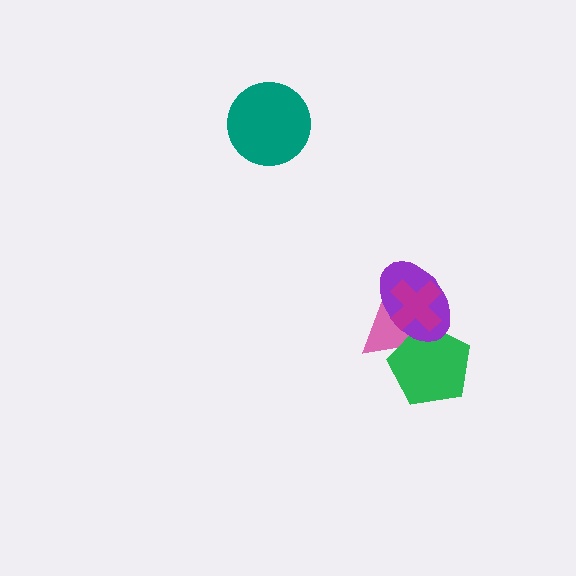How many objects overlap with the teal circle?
0 objects overlap with the teal circle.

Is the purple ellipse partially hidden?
Yes, it is partially covered by another shape.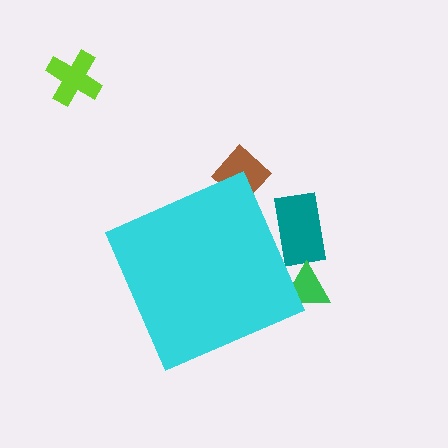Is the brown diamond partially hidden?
Yes, the brown diamond is partially hidden behind the cyan diamond.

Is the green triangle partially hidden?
Yes, the green triangle is partially hidden behind the cyan diamond.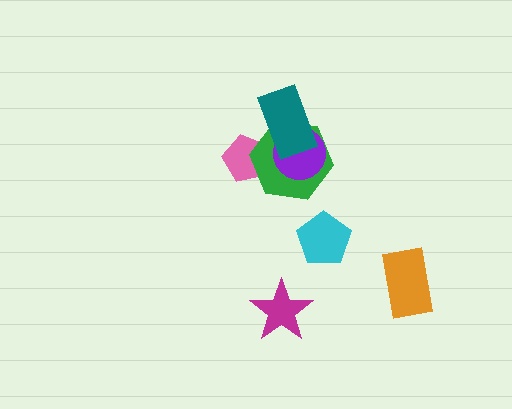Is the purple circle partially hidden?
Yes, it is partially covered by another shape.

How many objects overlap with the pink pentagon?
1 object overlaps with the pink pentagon.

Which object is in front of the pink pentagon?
The green hexagon is in front of the pink pentagon.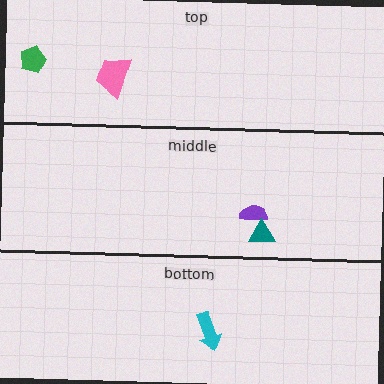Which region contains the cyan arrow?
The bottom region.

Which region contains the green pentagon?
The top region.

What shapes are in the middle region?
The purple semicircle, the teal triangle.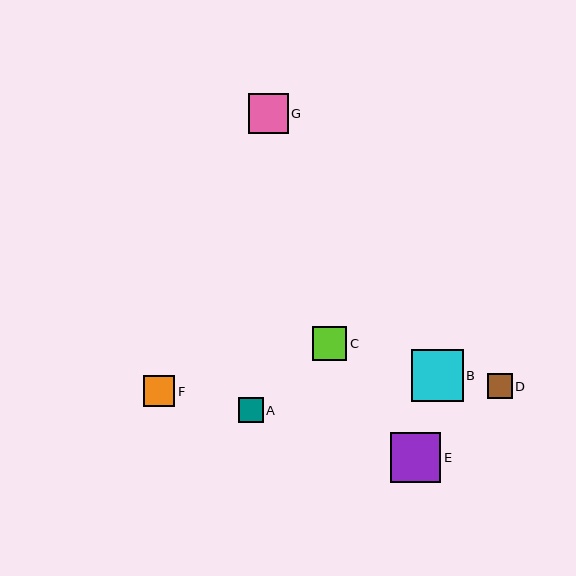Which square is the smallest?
Square A is the smallest with a size of approximately 24 pixels.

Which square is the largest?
Square B is the largest with a size of approximately 52 pixels.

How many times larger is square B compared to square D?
Square B is approximately 2.1 times the size of square D.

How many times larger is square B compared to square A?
Square B is approximately 2.1 times the size of square A.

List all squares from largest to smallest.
From largest to smallest: B, E, G, C, F, D, A.